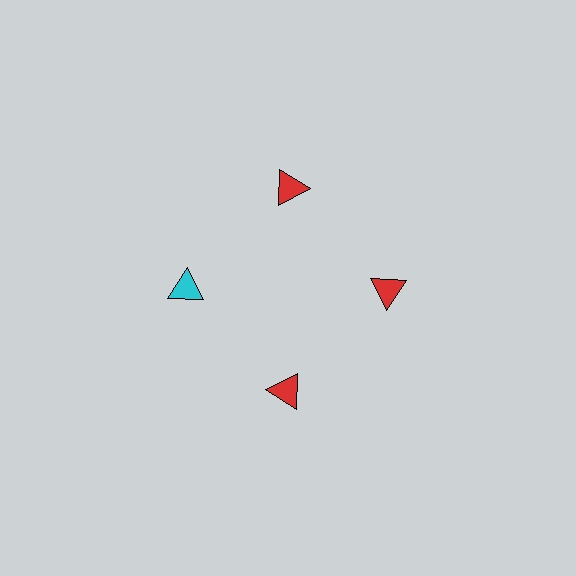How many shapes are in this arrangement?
There are 4 shapes arranged in a ring pattern.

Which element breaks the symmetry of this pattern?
The cyan triangle at roughly the 9 o'clock position breaks the symmetry. All other shapes are red triangles.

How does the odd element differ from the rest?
It has a different color: cyan instead of red.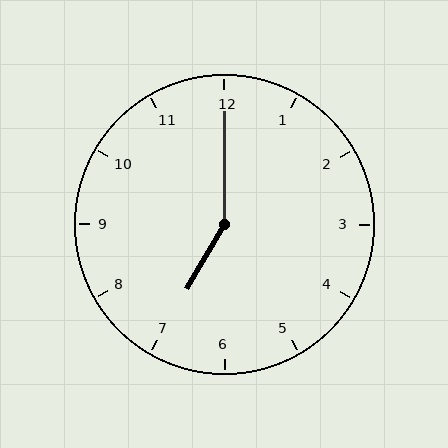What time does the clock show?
7:00.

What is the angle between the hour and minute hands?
Approximately 150 degrees.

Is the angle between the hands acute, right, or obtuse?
It is obtuse.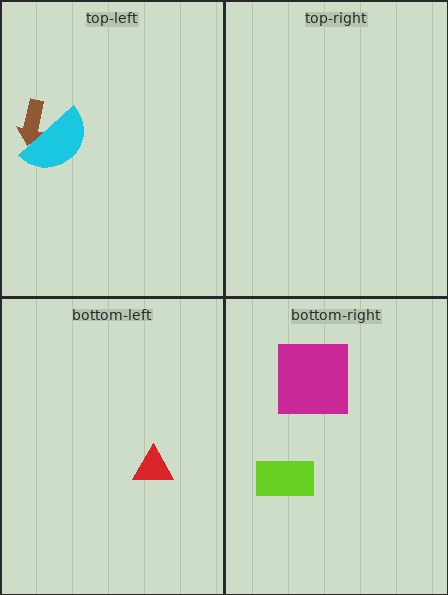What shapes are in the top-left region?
The brown arrow, the cyan semicircle.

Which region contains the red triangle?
The bottom-left region.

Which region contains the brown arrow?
The top-left region.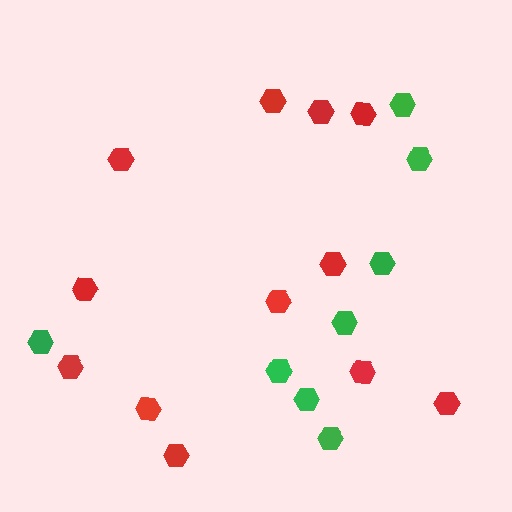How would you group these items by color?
There are 2 groups: one group of red hexagons (12) and one group of green hexagons (8).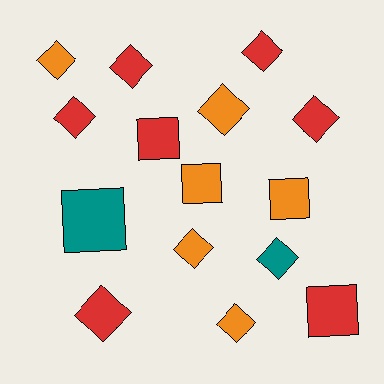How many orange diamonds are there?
There are 4 orange diamonds.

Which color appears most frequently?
Red, with 7 objects.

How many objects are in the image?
There are 15 objects.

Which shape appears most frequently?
Diamond, with 10 objects.